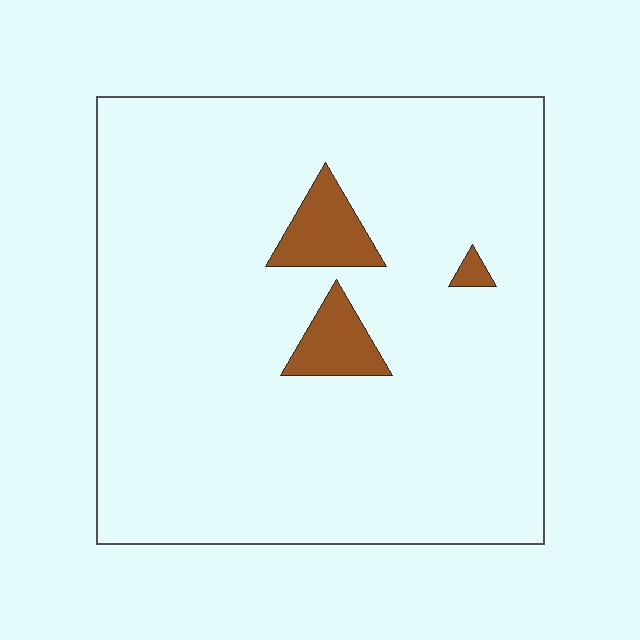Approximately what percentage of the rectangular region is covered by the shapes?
Approximately 5%.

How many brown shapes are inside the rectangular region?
3.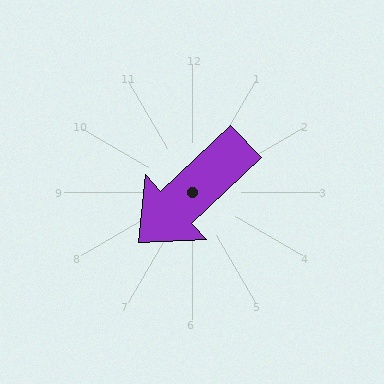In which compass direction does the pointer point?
Southwest.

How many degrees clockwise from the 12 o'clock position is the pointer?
Approximately 227 degrees.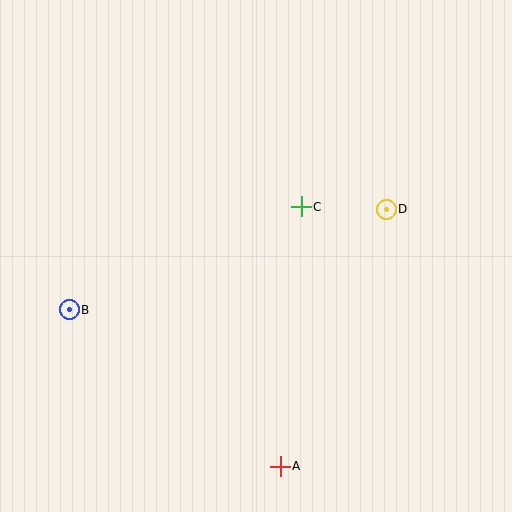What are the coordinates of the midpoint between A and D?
The midpoint between A and D is at (333, 338).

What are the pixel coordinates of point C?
Point C is at (301, 207).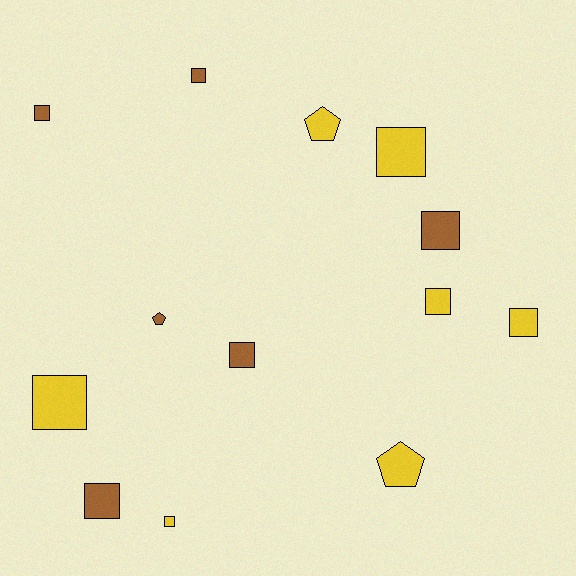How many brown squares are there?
There are 5 brown squares.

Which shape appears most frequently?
Square, with 10 objects.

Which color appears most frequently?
Yellow, with 7 objects.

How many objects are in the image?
There are 13 objects.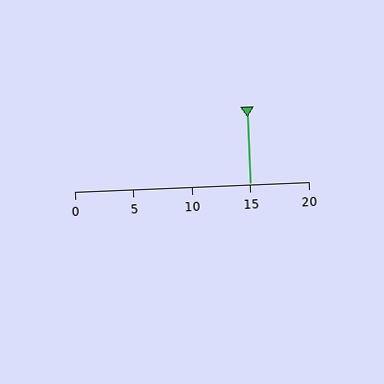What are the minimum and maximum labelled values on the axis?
The axis runs from 0 to 20.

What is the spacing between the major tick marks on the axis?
The major ticks are spaced 5 apart.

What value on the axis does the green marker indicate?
The marker indicates approximately 15.